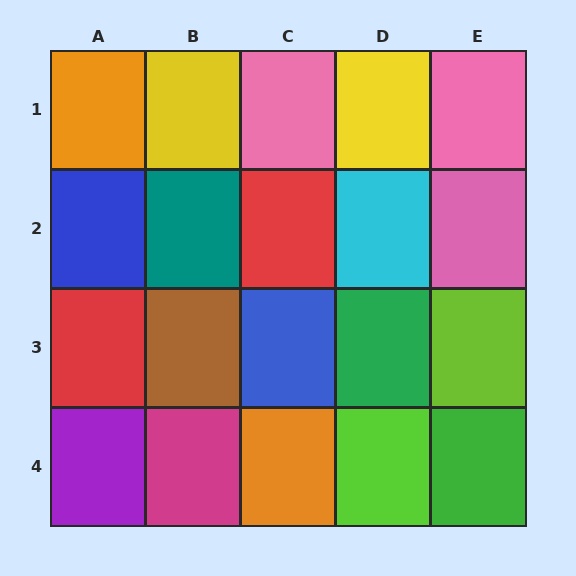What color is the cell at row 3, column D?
Green.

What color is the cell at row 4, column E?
Green.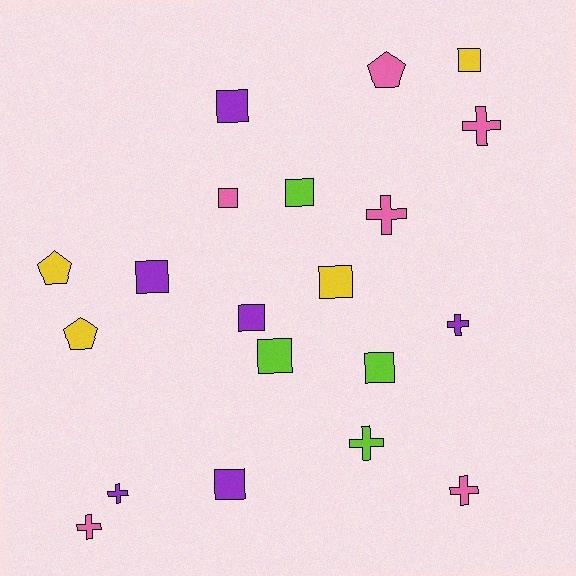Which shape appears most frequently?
Square, with 10 objects.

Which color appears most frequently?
Purple, with 6 objects.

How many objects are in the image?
There are 20 objects.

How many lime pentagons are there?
There are no lime pentagons.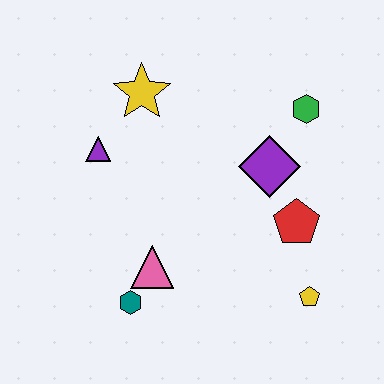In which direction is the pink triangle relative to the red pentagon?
The pink triangle is to the left of the red pentagon.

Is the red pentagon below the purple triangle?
Yes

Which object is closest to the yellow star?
The purple triangle is closest to the yellow star.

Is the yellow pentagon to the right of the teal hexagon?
Yes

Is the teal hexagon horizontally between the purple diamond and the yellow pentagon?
No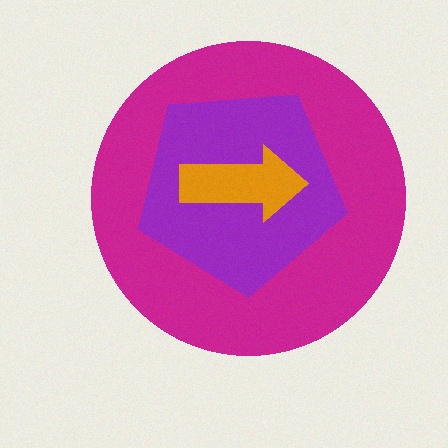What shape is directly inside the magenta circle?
The purple pentagon.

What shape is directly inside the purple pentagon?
The orange arrow.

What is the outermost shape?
The magenta circle.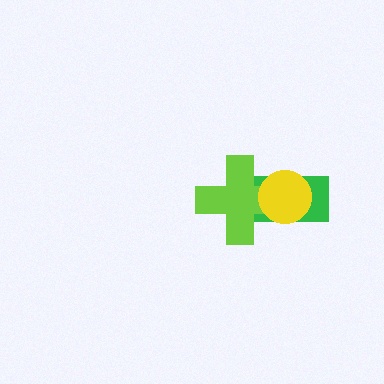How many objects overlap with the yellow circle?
2 objects overlap with the yellow circle.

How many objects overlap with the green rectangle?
2 objects overlap with the green rectangle.